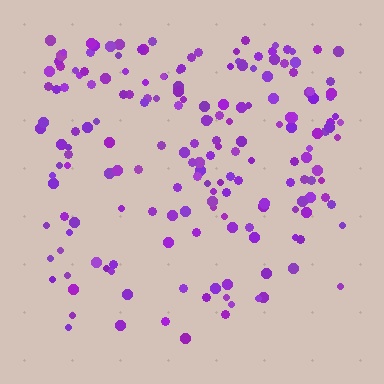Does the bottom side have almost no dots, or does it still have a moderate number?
Still a moderate number, just noticeably fewer than the top.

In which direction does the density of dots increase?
From bottom to top, with the top side densest.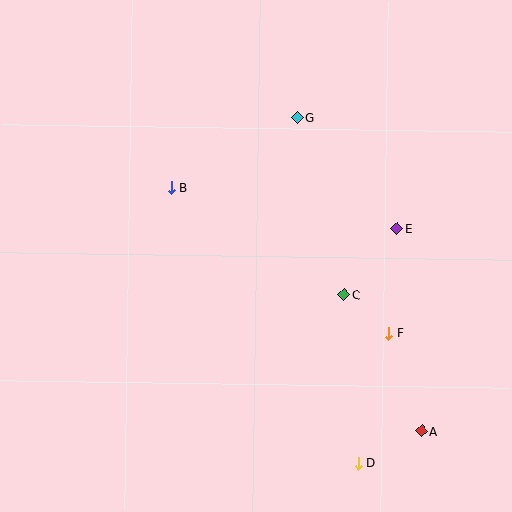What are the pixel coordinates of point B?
Point B is at (171, 188).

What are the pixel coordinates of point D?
Point D is at (358, 463).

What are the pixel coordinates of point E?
Point E is at (397, 229).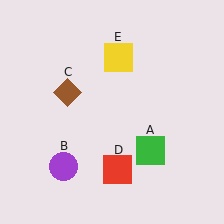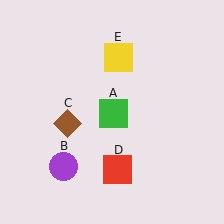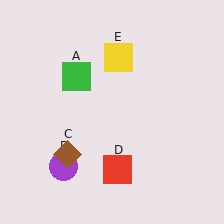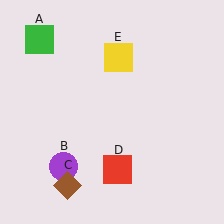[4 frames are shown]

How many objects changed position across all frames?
2 objects changed position: green square (object A), brown diamond (object C).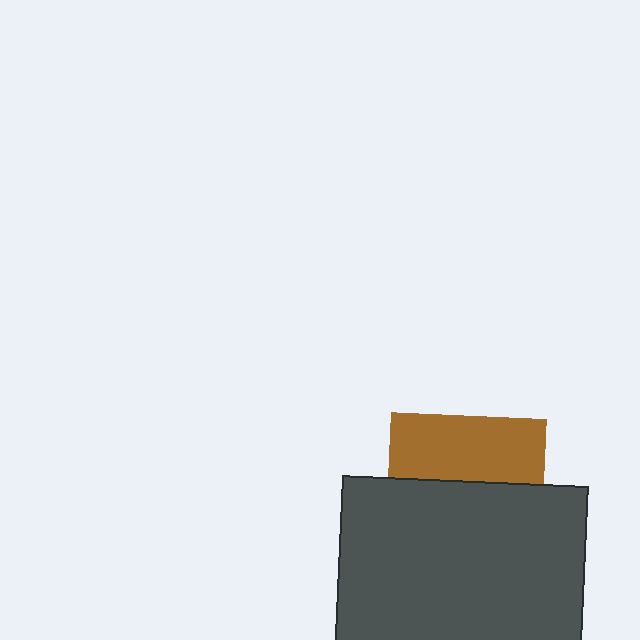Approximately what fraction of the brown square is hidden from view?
Roughly 59% of the brown square is hidden behind the dark gray rectangle.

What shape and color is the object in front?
The object in front is a dark gray rectangle.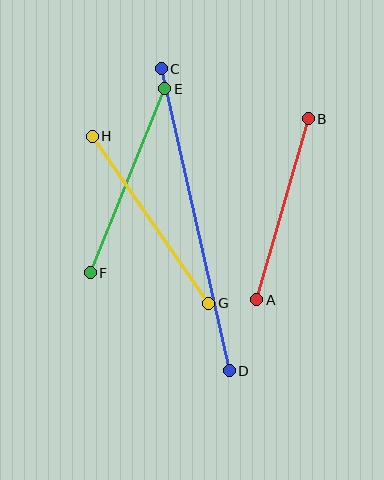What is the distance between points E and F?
The distance is approximately 199 pixels.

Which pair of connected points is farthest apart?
Points C and D are farthest apart.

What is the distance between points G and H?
The distance is approximately 204 pixels.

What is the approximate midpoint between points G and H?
The midpoint is at approximately (150, 220) pixels.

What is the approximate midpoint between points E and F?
The midpoint is at approximately (127, 181) pixels.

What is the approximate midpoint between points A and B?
The midpoint is at approximately (282, 209) pixels.